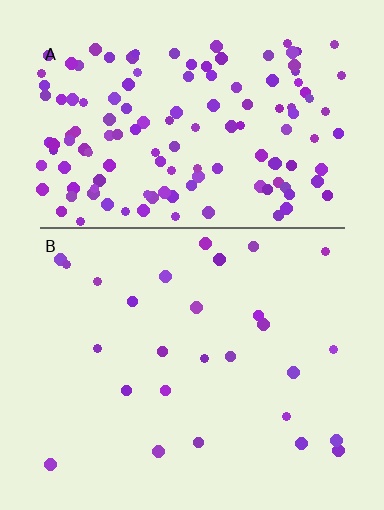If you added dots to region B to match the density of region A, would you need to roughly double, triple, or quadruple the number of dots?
Approximately quadruple.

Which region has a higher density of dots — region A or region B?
A (the top).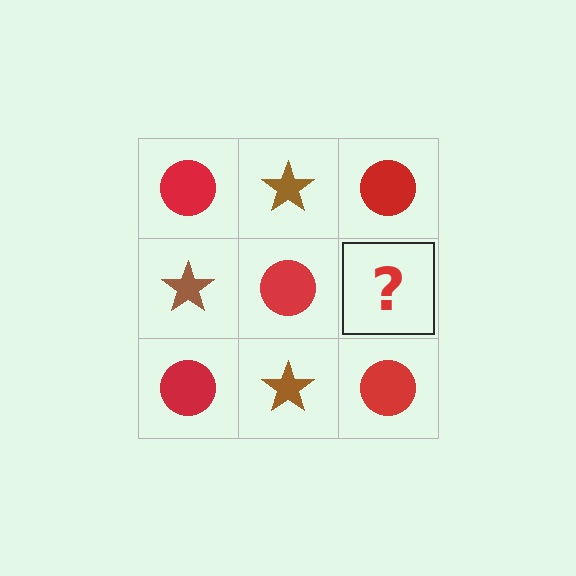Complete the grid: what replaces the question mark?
The question mark should be replaced with a brown star.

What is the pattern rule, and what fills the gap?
The rule is that it alternates red circle and brown star in a checkerboard pattern. The gap should be filled with a brown star.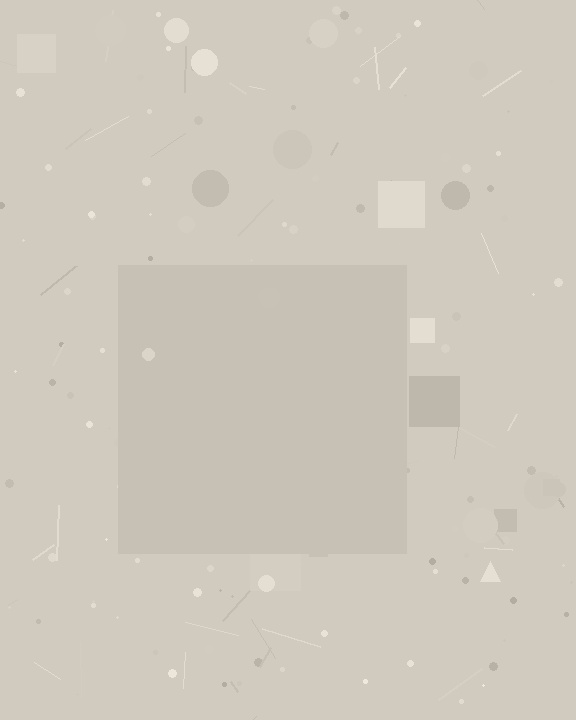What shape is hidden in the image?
A square is hidden in the image.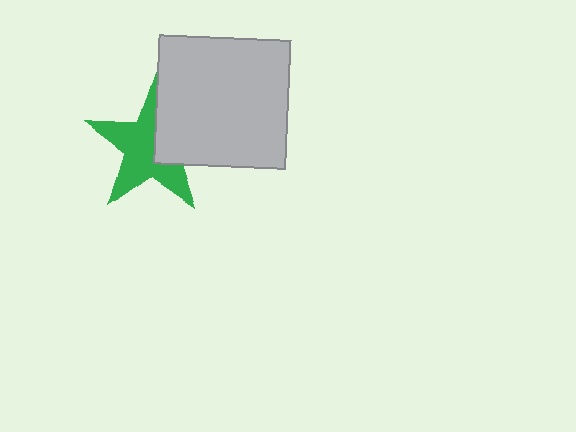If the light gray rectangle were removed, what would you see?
You would see the complete green star.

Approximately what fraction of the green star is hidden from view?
Roughly 34% of the green star is hidden behind the light gray rectangle.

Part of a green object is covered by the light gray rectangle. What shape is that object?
It is a star.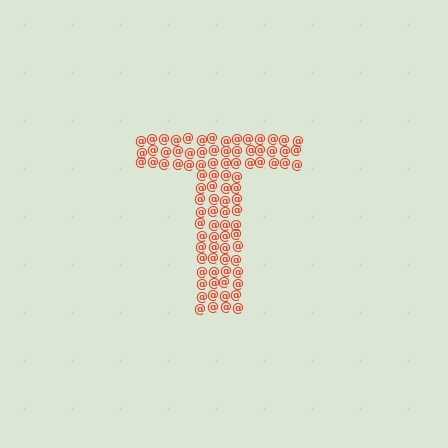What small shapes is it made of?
It is made of small at signs.